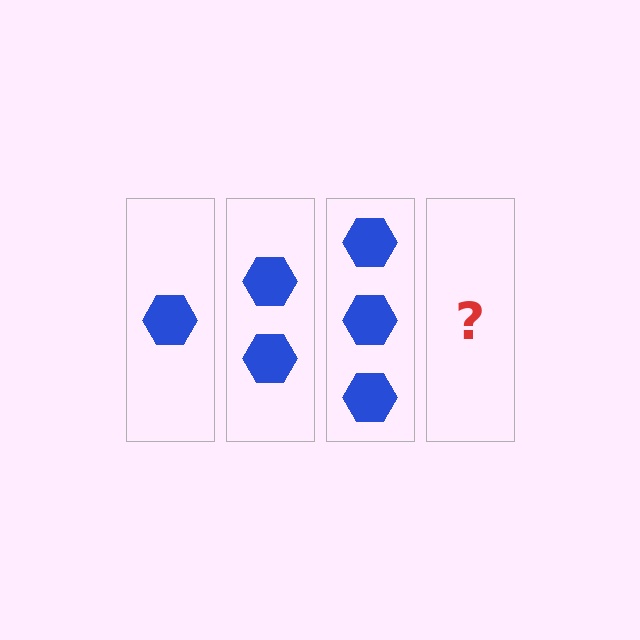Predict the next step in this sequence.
The next step is 4 hexagons.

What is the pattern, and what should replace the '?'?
The pattern is that each step adds one more hexagon. The '?' should be 4 hexagons.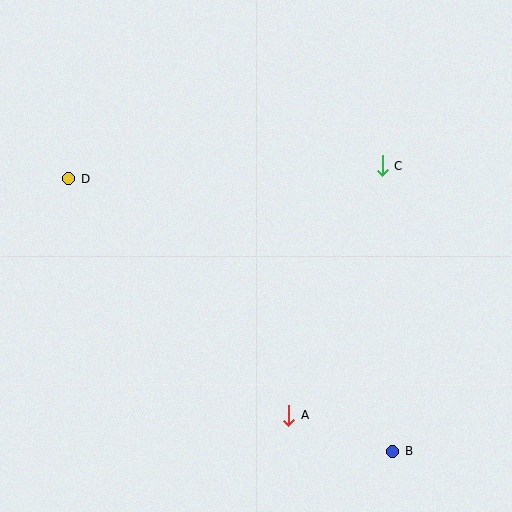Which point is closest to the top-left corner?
Point D is closest to the top-left corner.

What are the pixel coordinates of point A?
Point A is at (289, 415).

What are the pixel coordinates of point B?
Point B is at (393, 451).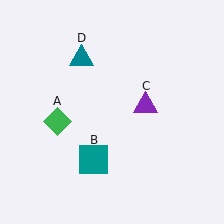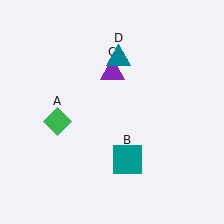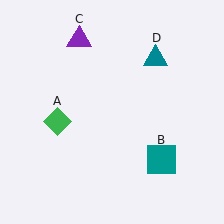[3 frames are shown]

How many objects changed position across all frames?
3 objects changed position: teal square (object B), purple triangle (object C), teal triangle (object D).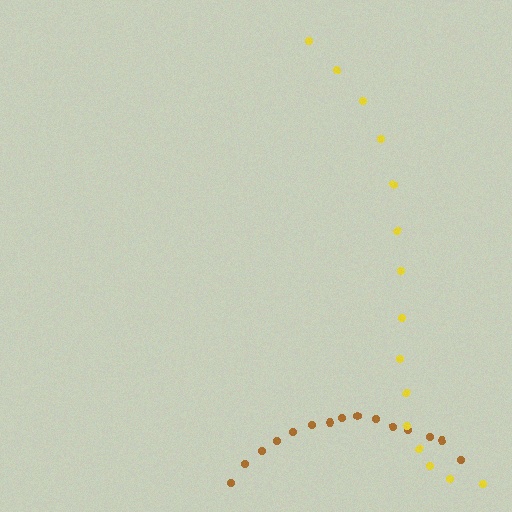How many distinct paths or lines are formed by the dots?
There are 2 distinct paths.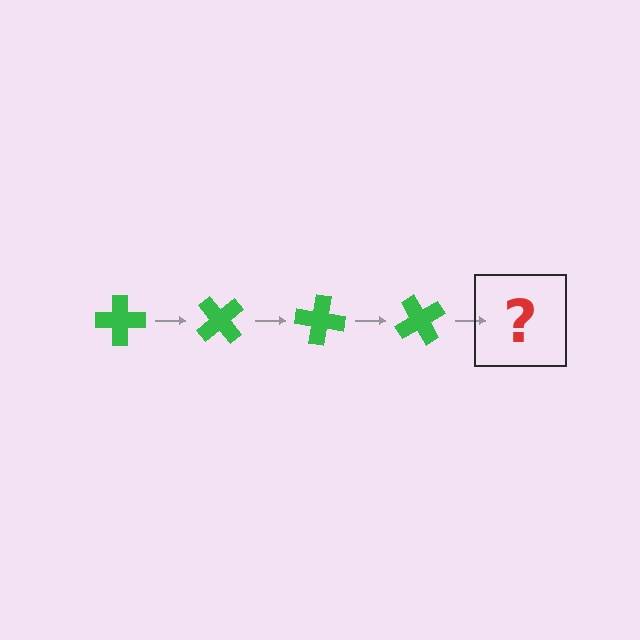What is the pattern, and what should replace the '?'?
The pattern is that the cross rotates 50 degrees each step. The '?' should be a green cross rotated 200 degrees.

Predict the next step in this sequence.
The next step is a green cross rotated 200 degrees.